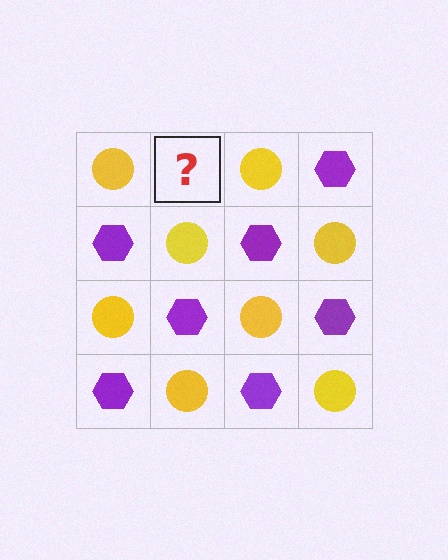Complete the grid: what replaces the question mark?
The question mark should be replaced with a purple hexagon.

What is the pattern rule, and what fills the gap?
The rule is that it alternates yellow circle and purple hexagon in a checkerboard pattern. The gap should be filled with a purple hexagon.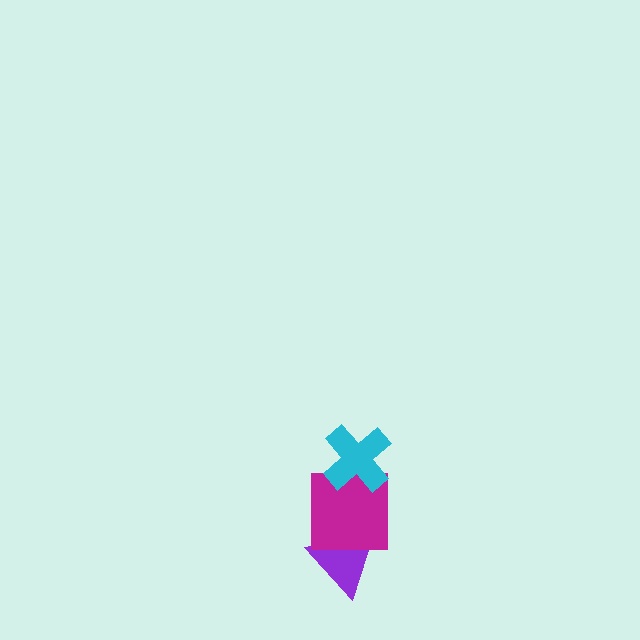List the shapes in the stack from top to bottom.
From top to bottom: the cyan cross, the magenta square, the purple triangle.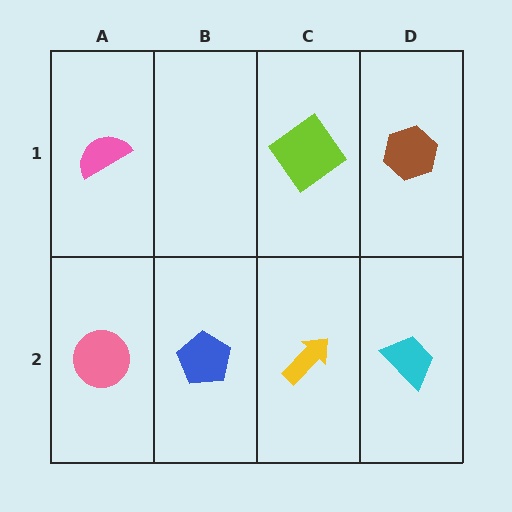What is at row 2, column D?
A cyan trapezoid.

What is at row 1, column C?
A lime diamond.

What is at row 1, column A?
A pink semicircle.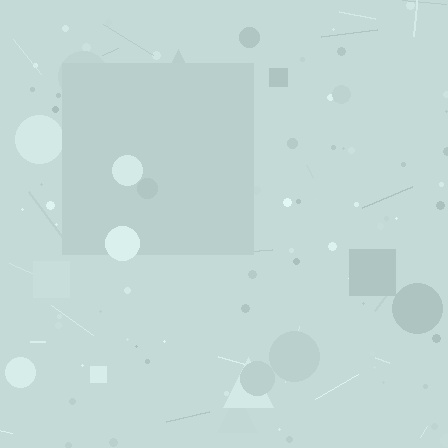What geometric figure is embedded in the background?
A square is embedded in the background.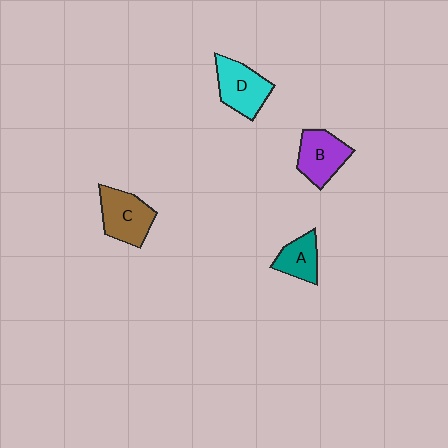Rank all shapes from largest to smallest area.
From largest to smallest: C (brown), D (cyan), B (purple), A (teal).